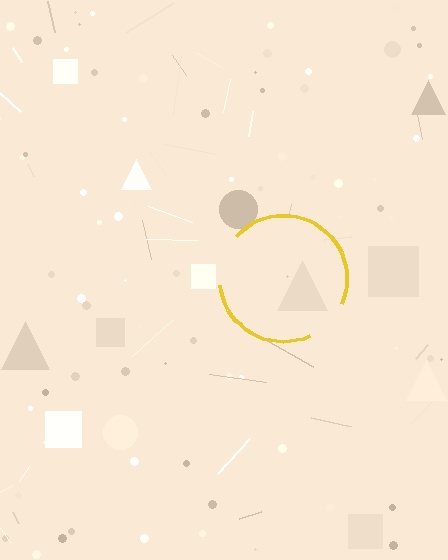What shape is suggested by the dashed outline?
The dashed outline suggests a circle.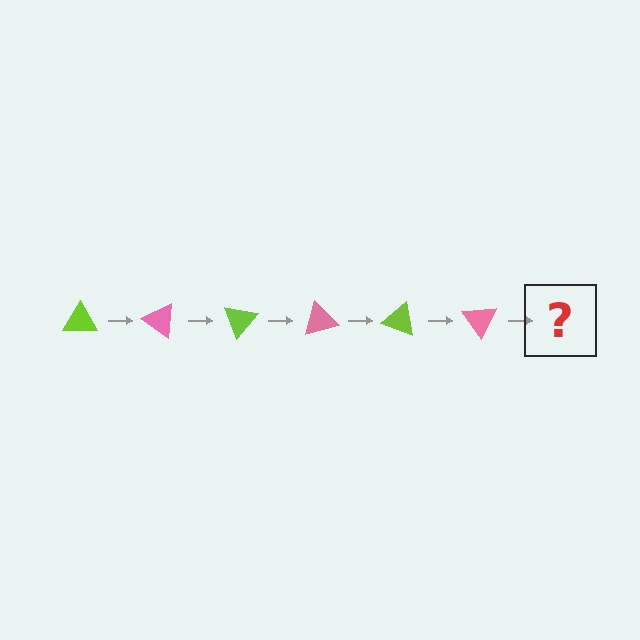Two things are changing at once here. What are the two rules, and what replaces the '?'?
The two rules are that it rotates 35 degrees each step and the color cycles through lime and pink. The '?' should be a lime triangle, rotated 210 degrees from the start.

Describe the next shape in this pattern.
It should be a lime triangle, rotated 210 degrees from the start.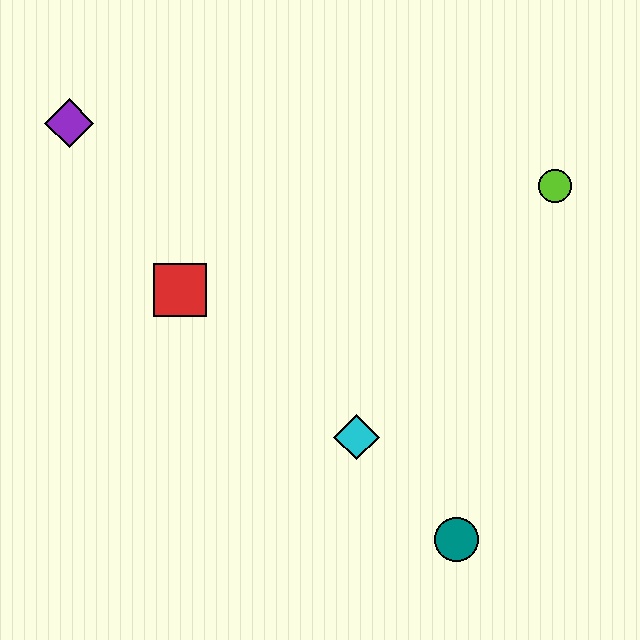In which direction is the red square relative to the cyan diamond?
The red square is to the left of the cyan diamond.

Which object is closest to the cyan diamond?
The teal circle is closest to the cyan diamond.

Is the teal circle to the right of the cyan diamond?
Yes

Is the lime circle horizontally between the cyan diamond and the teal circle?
No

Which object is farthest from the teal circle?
The purple diamond is farthest from the teal circle.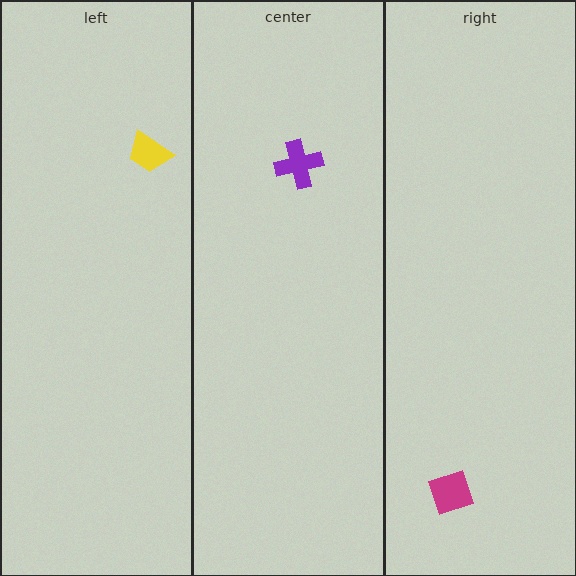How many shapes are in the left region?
1.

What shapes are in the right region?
The magenta diamond.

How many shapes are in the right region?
1.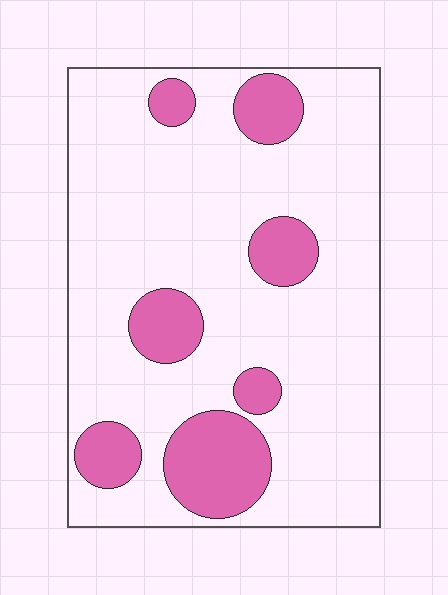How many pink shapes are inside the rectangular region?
7.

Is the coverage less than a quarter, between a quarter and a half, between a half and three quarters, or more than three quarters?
Less than a quarter.